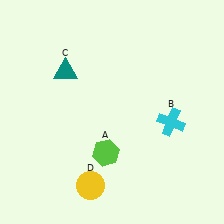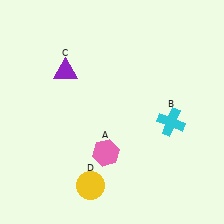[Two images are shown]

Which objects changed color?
A changed from lime to pink. C changed from teal to purple.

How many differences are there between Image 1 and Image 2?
There are 2 differences between the two images.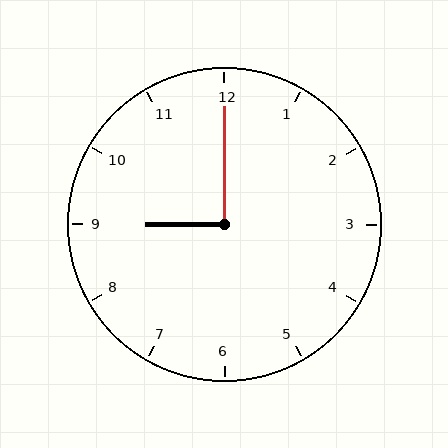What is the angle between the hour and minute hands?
Approximately 90 degrees.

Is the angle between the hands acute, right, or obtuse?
It is right.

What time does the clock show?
9:00.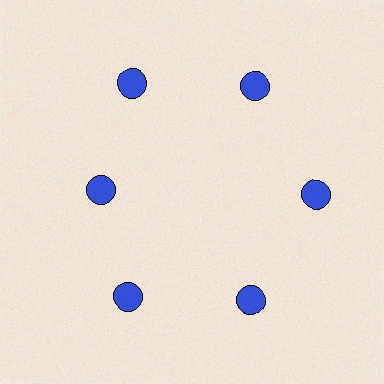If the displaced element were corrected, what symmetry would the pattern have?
It would have 6-fold rotational symmetry — the pattern would map onto itself every 60 degrees.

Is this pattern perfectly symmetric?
No. The 6 blue circles are arranged in a ring, but one element near the 9 o'clock position is pulled inward toward the center, breaking the 6-fold rotational symmetry.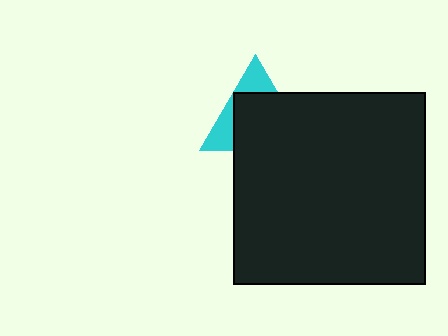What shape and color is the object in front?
The object in front is a black square.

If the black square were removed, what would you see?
You would see the complete cyan triangle.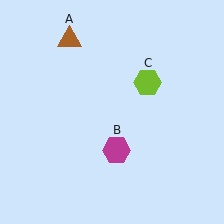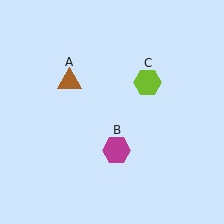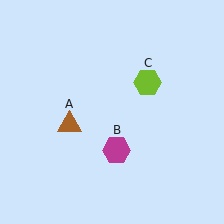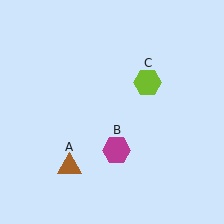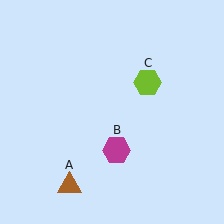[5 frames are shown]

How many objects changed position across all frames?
1 object changed position: brown triangle (object A).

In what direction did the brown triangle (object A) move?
The brown triangle (object A) moved down.